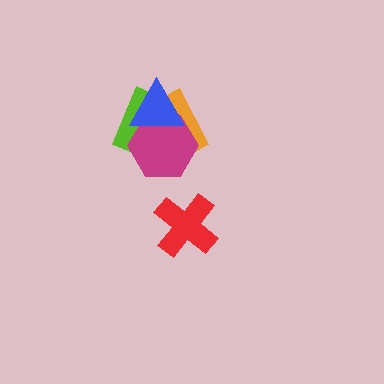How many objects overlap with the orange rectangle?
3 objects overlap with the orange rectangle.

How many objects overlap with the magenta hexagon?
3 objects overlap with the magenta hexagon.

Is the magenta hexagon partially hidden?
Yes, it is partially covered by another shape.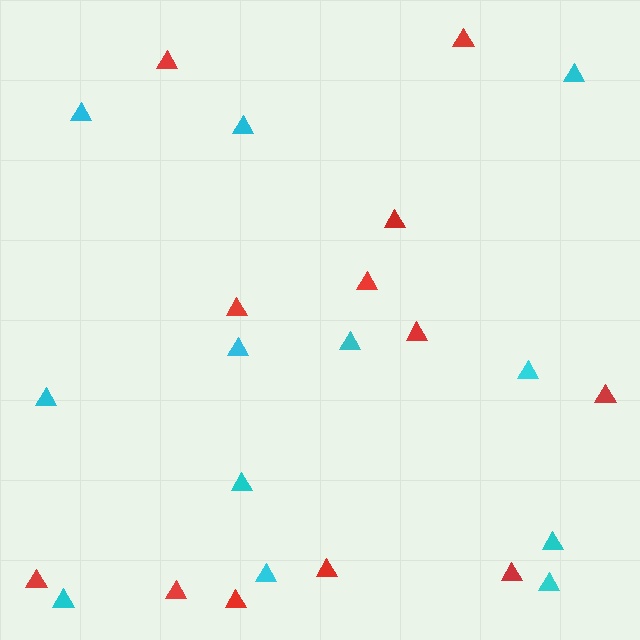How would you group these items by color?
There are 2 groups: one group of red triangles (12) and one group of cyan triangles (12).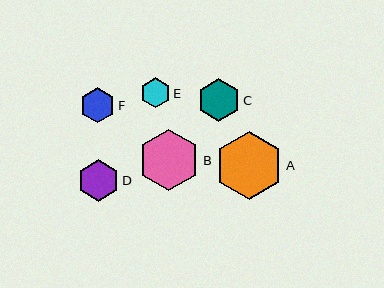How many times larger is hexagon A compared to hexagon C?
Hexagon A is approximately 1.6 times the size of hexagon C.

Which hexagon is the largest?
Hexagon A is the largest with a size of approximately 69 pixels.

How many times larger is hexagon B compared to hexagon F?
Hexagon B is approximately 1.7 times the size of hexagon F.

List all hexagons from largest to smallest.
From largest to smallest: A, B, C, D, F, E.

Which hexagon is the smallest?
Hexagon E is the smallest with a size of approximately 30 pixels.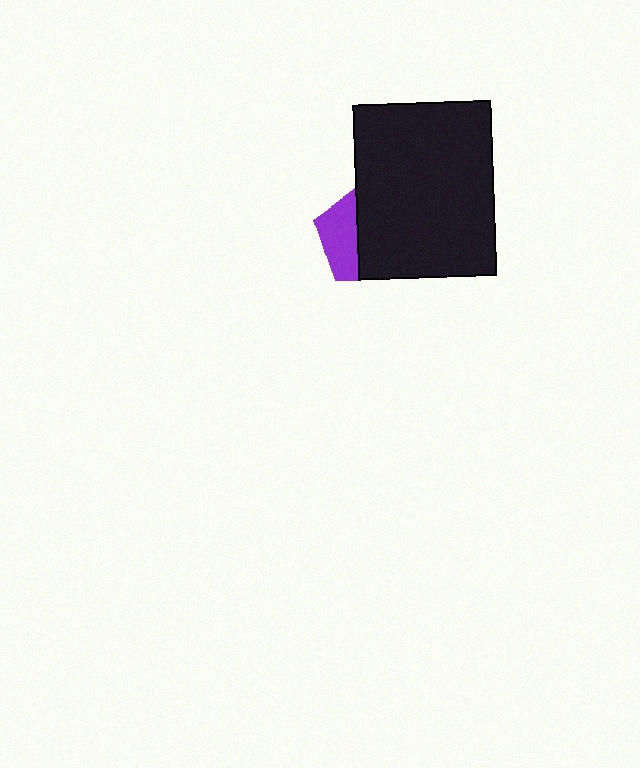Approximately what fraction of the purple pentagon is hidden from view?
Roughly 63% of the purple pentagon is hidden behind the black rectangle.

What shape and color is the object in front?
The object in front is a black rectangle.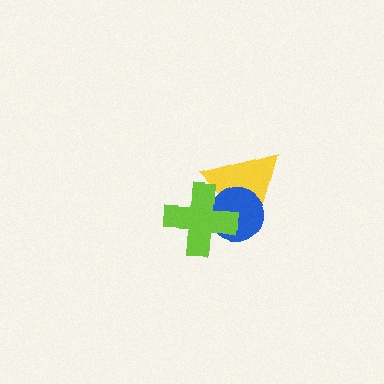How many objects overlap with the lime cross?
2 objects overlap with the lime cross.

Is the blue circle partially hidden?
Yes, it is partially covered by another shape.